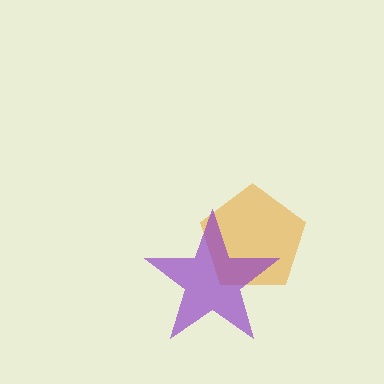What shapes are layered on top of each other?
The layered shapes are: an orange pentagon, a purple star.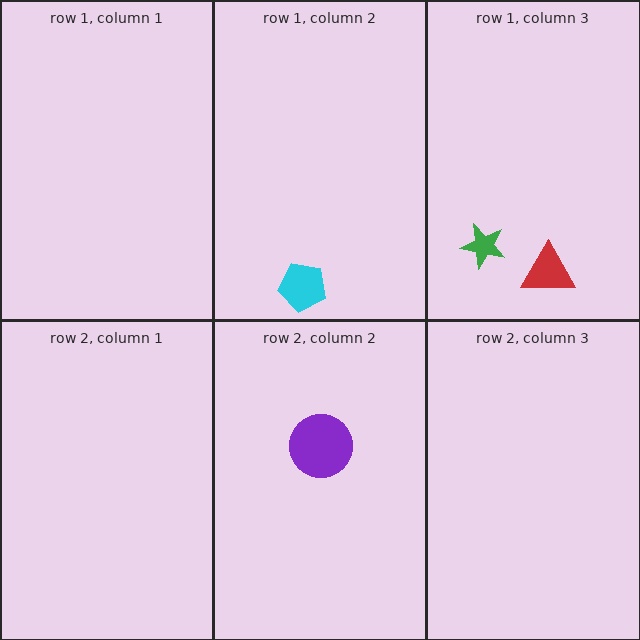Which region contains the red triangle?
The row 1, column 3 region.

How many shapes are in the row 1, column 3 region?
2.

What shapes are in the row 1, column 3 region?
The green star, the red triangle.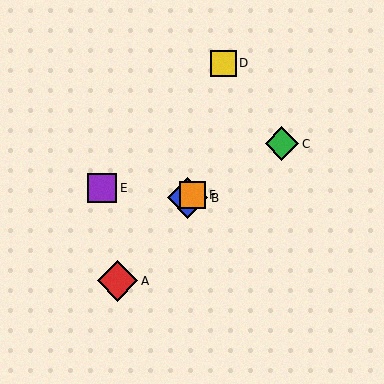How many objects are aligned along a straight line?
3 objects (B, C, F) are aligned along a straight line.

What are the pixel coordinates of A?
Object A is at (118, 281).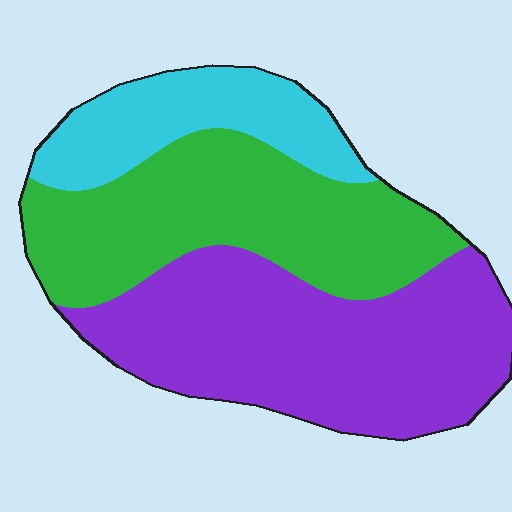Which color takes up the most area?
Purple, at roughly 45%.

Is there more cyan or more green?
Green.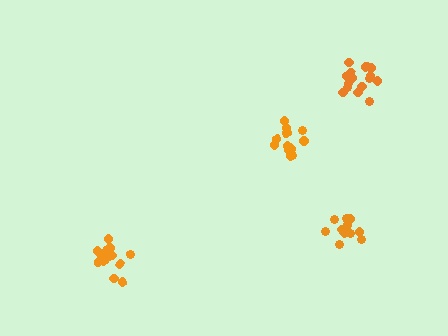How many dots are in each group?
Group 1: 13 dots, Group 2: 14 dots, Group 3: 14 dots, Group 4: 16 dots (57 total).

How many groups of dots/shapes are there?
There are 4 groups.